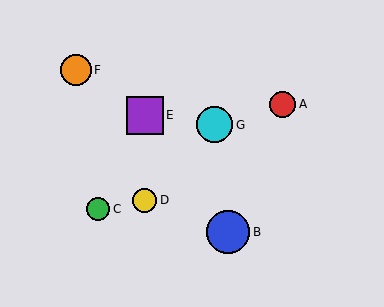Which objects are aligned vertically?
Objects D, E are aligned vertically.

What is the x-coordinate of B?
Object B is at x≈228.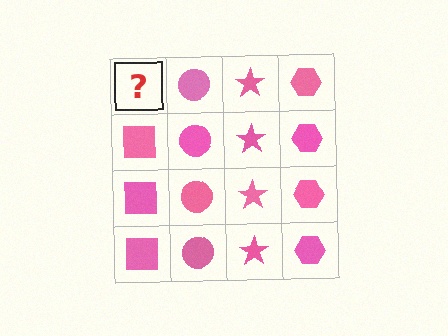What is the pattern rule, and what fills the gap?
The rule is that each column has a consistent shape. The gap should be filled with a pink square.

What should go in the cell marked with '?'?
The missing cell should contain a pink square.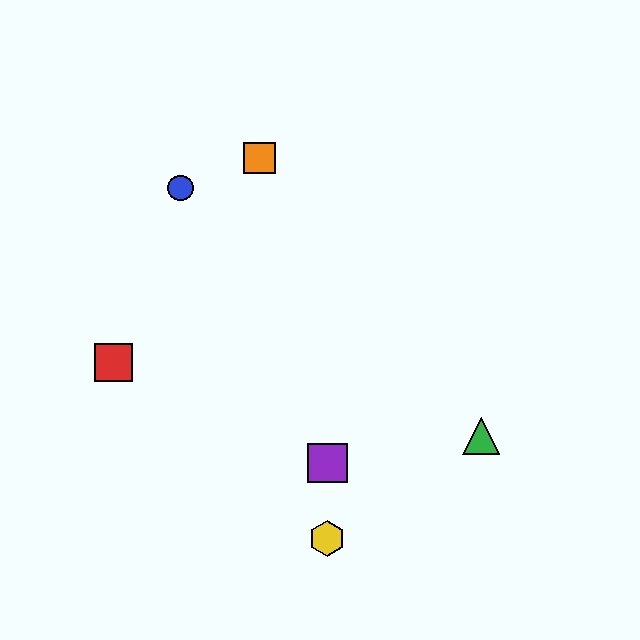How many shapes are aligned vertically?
2 shapes (the yellow hexagon, the purple square) are aligned vertically.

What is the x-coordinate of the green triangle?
The green triangle is at x≈481.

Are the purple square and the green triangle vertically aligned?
No, the purple square is at x≈327 and the green triangle is at x≈481.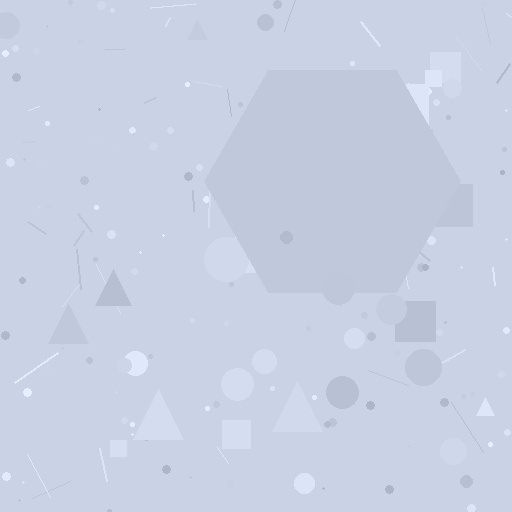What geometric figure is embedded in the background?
A hexagon is embedded in the background.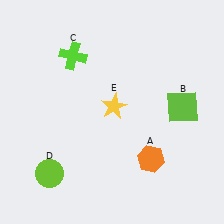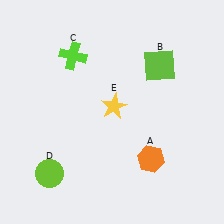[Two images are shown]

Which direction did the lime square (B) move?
The lime square (B) moved up.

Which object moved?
The lime square (B) moved up.